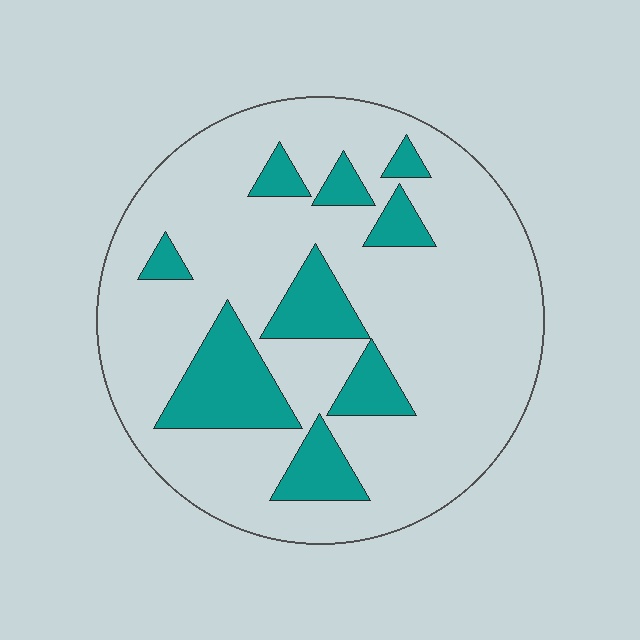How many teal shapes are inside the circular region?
9.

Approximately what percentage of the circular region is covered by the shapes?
Approximately 20%.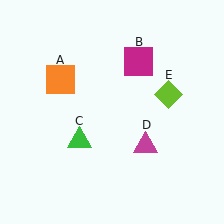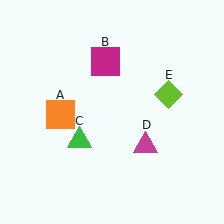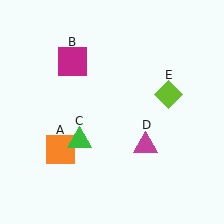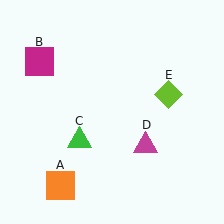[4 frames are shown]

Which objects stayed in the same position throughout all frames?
Green triangle (object C) and magenta triangle (object D) and lime diamond (object E) remained stationary.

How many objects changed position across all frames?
2 objects changed position: orange square (object A), magenta square (object B).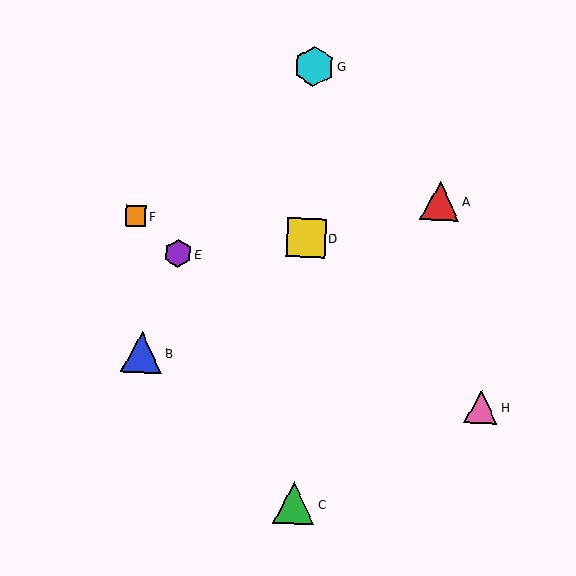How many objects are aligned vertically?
3 objects (C, D, G) are aligned vertically.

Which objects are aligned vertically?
Objects C, D, G are aligned vertically.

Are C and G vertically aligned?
Yes, both are at x≈294.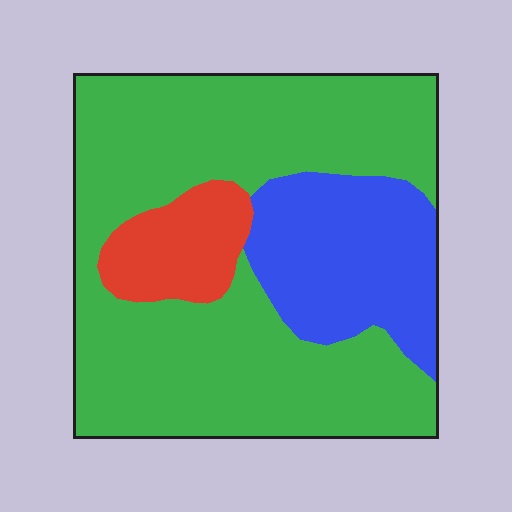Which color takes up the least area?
Red, at roughly 10%.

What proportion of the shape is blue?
Blue covers 22% of the shape.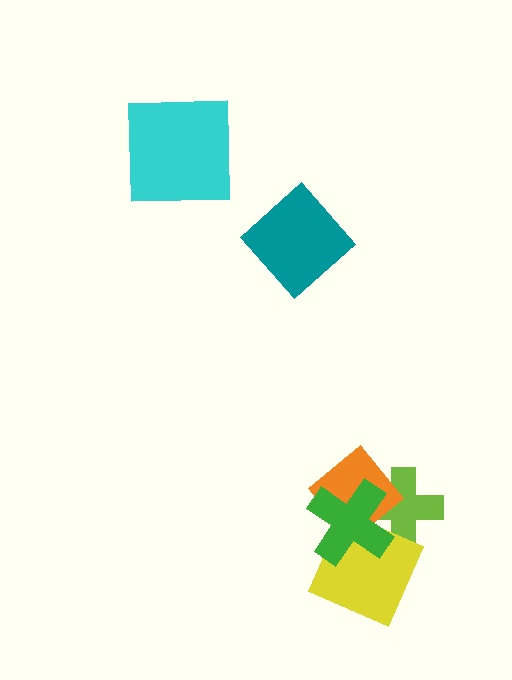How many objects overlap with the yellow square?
3 objects overlap with the yellow square.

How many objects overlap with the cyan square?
0 objects overlap with the cyan square.